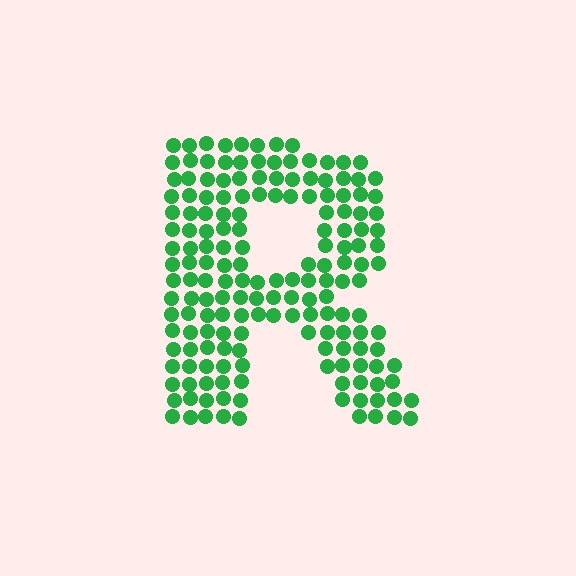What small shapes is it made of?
It is made of small circles.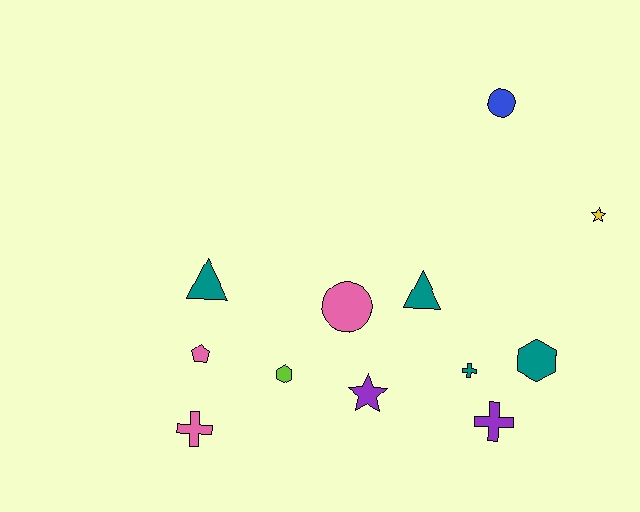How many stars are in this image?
There are 2 stars.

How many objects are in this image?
There are 12 objects.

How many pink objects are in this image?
There are 3 pink objects.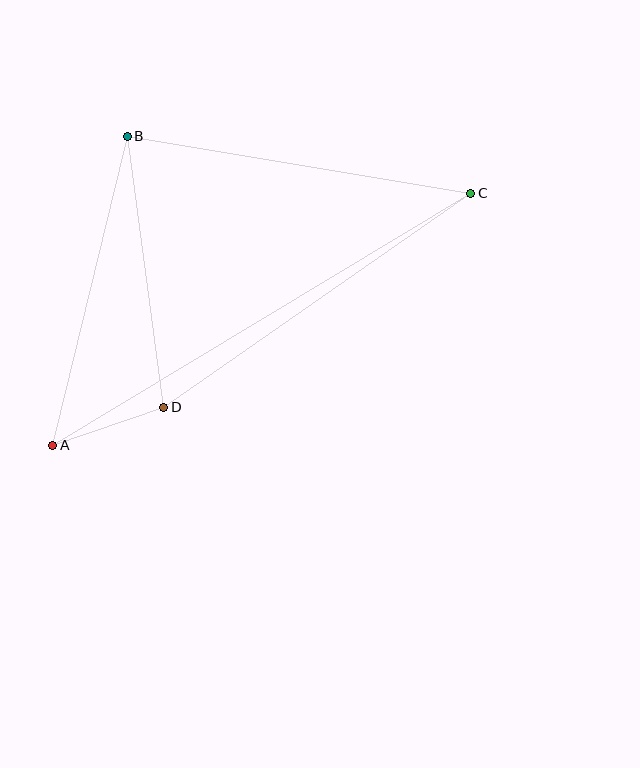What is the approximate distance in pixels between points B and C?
The distance between B and C is approximately 348 pixels.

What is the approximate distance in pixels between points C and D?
The distance between C and D is approximately 374 pixels.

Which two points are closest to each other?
Points A and D are closest to each other.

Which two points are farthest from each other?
Points A and C are farthest from each other.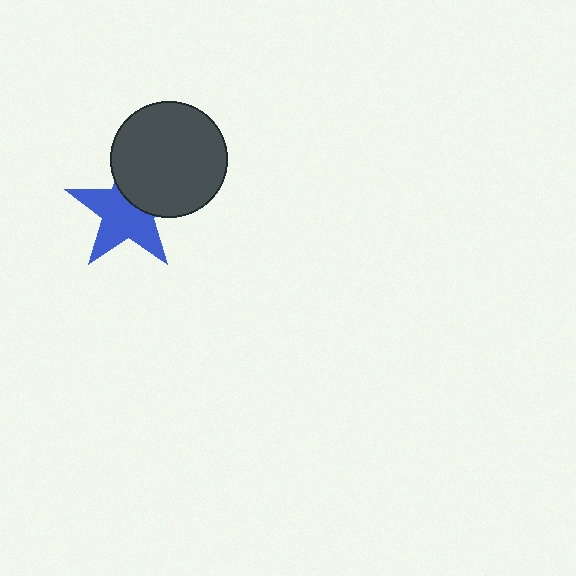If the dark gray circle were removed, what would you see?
You would see the complete blue star.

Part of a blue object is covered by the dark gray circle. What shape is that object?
It is a star.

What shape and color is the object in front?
The object in front is a dark gray circle.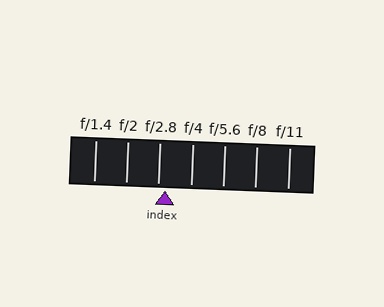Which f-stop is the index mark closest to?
The index mark is closest to f/2.8.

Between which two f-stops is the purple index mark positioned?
The index mark is between f/2.8 and f/4.